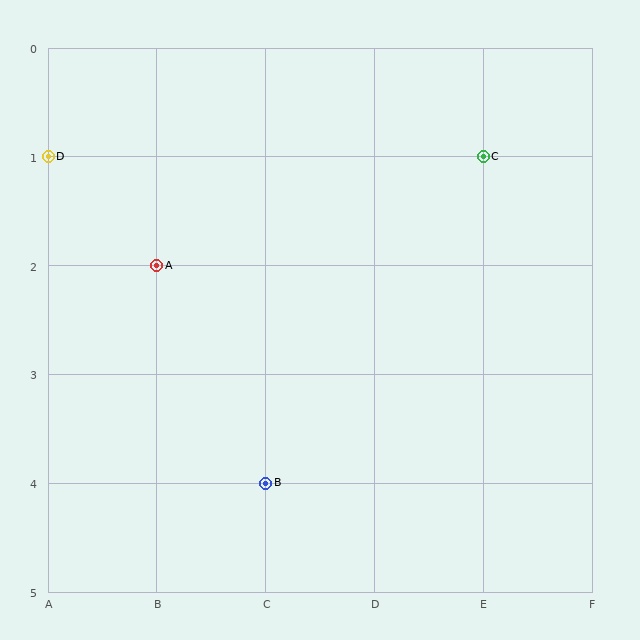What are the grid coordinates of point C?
Point C is at grid coordinates (E, 1).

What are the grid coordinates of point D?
Point D is at grid coordinates (A, 1).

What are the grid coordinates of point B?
Point B is at grid coordinates (C, 4).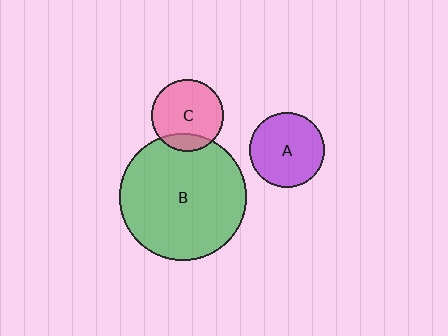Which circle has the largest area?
Circle B (green).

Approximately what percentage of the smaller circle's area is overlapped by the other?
Approximately 15%.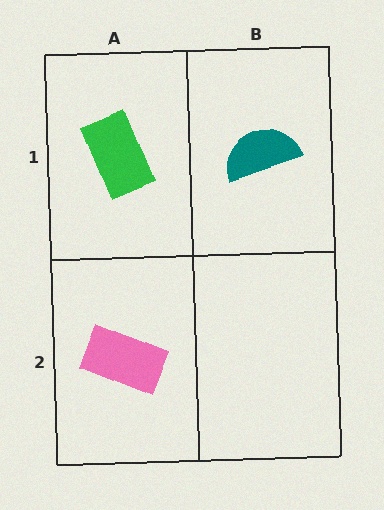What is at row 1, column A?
A green rectangle.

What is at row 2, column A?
A pink rectangle.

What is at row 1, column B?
A teal semicircle.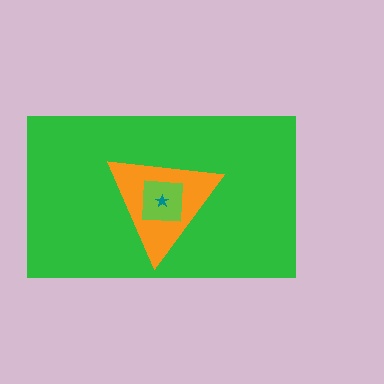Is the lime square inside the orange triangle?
Yes.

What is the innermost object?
The teal star.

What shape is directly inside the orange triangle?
The lime square.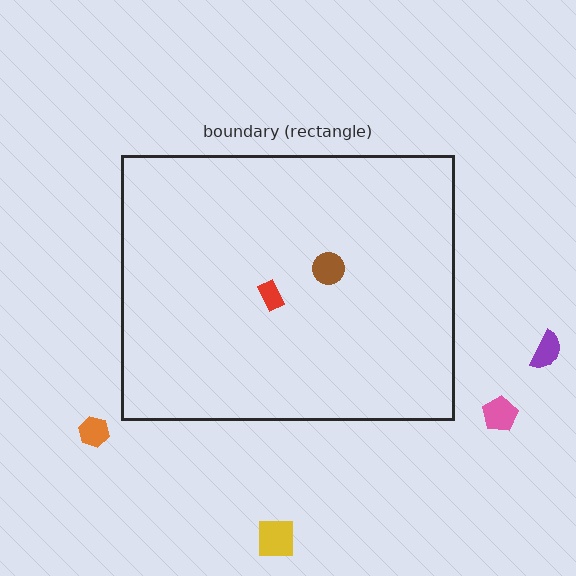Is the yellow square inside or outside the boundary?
Outside.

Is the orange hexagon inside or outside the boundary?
Outside.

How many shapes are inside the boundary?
2 inside, 4 outside.